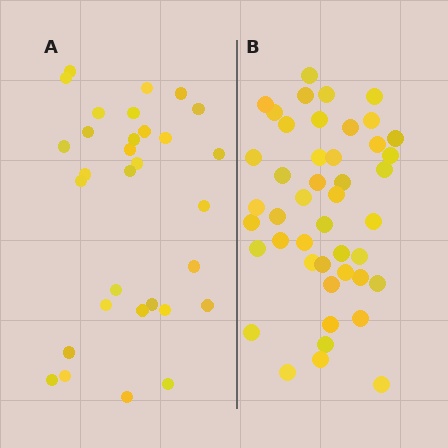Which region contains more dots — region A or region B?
Region B (the right region) has more dots.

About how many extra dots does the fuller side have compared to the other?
Region B has approximately 15 more dots than region A.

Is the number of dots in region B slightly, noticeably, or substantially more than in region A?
Region B has substantially more. The ratio is roughly 1.5 to 1.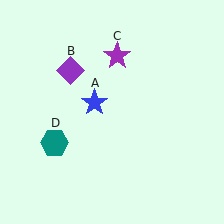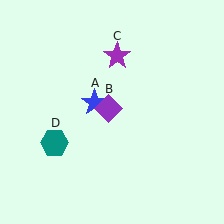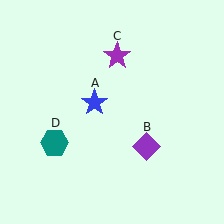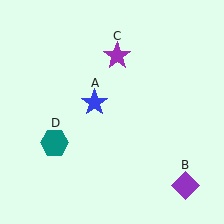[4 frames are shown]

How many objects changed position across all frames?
1 object changed position: purple diamond (object B).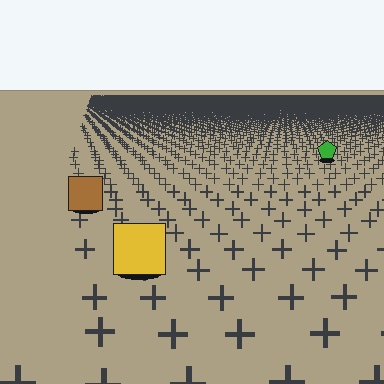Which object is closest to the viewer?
The yellow square is closest. The texture marks near it are larger and more spread out.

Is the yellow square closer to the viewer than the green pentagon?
Yes. The yellow square is closer — you can tell from the texture gradient: the ground texture is coarser near it.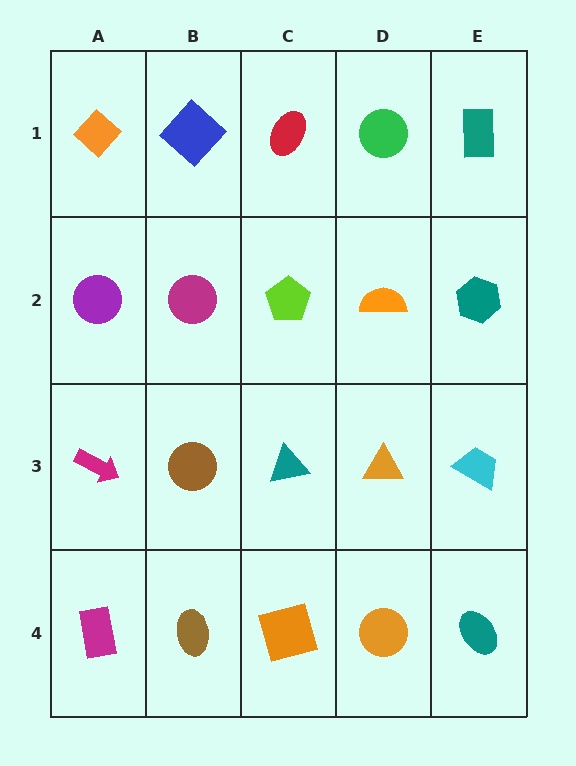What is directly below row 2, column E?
A cyan trapezoid.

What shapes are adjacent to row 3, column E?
A teal hexagon (row 2, column E), a teal ellipse (row 4, column E), an orange triangle (row 3, column D).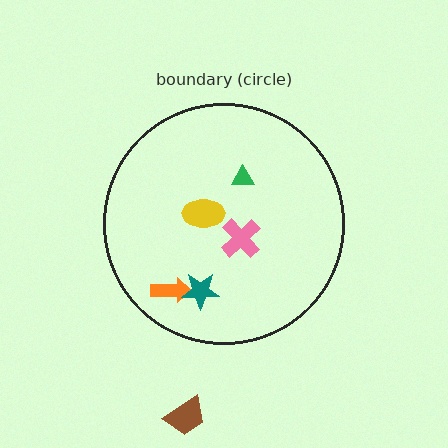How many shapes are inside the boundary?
5 inside, 1 outside.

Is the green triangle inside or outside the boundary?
Inside.